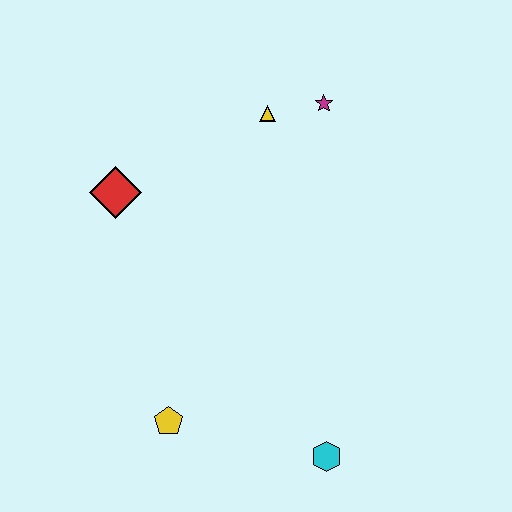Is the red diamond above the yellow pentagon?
Yes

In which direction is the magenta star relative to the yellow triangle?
The magenta star is to the right of the yellow triangle.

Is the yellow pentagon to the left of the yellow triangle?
Yes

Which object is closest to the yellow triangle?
The magenta star is closest to the yellow triangle.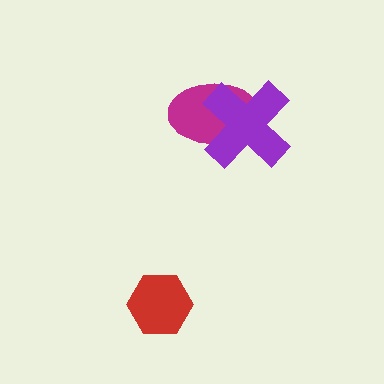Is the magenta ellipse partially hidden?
Yes, it is partially covered by another shape.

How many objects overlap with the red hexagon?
0 objects overlap with the red hexagon.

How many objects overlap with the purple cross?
1 object overlaps with the purple cross.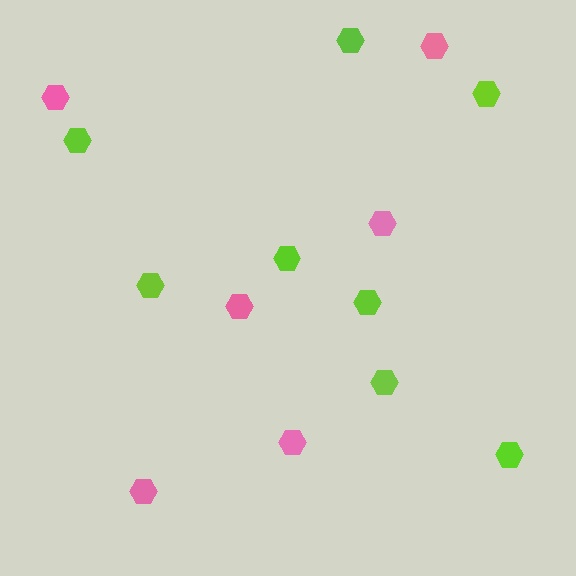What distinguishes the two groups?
There are 2 groups: one group of pink hexagons (6) and one group of lime hexagons (8).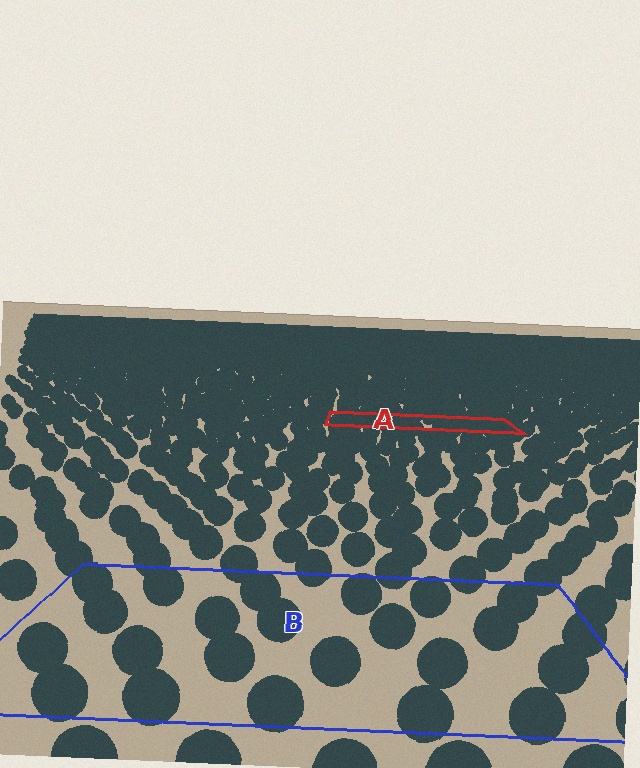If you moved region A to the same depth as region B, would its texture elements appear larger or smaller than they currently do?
They would appear larger. At a closer depth, the same texture elements are projected at a bigger on-screen size.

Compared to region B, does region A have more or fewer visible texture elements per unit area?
Region A has more texture elements per unit area — they are packed more densely because it is farther away.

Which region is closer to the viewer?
Region B is closer. The texture elements there are larger and more spread out.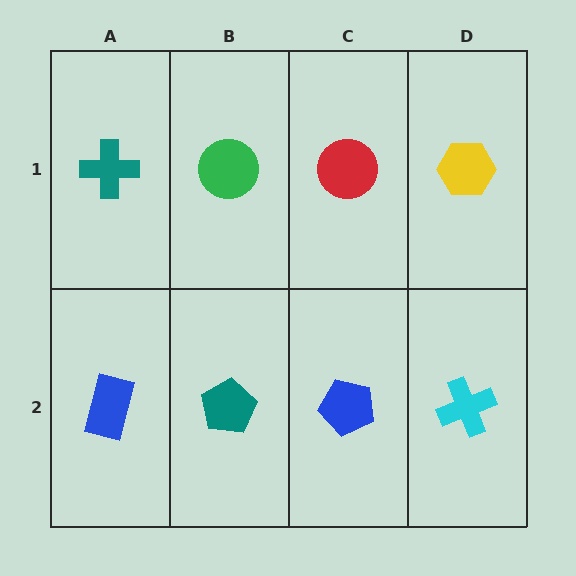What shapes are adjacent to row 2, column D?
A yellow hexagon (row 1, column D), a blue pentagon (row 2, column C).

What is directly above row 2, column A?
A teal cross.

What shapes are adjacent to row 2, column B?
A green circle (row 1, column B), a blue rectangle (row 2, column A), a blue pentagon (row 2, column C).